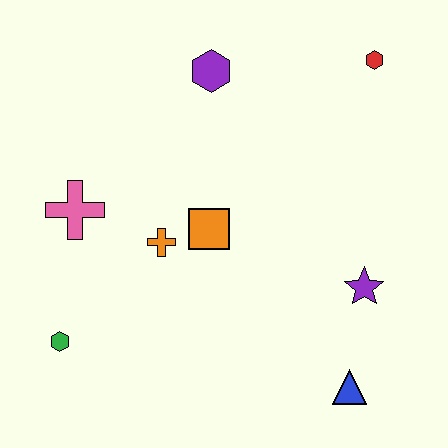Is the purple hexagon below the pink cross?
No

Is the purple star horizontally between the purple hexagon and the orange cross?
No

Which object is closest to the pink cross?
The orange cross is closest to the pink cross.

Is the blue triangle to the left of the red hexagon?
Yes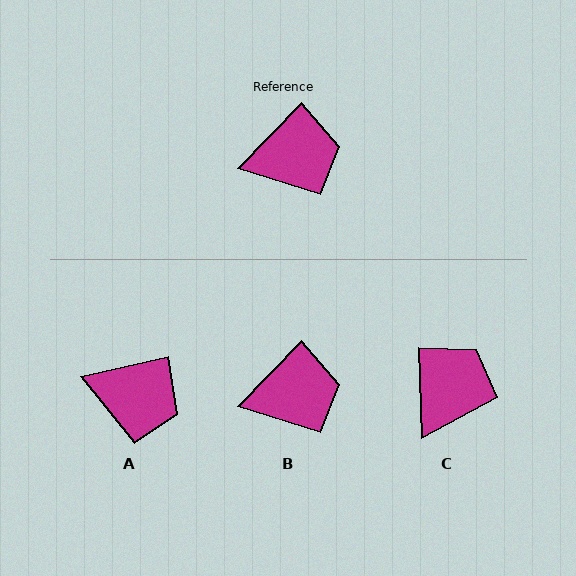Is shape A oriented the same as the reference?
No, it is off by about 33 degrees.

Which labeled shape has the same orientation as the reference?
B.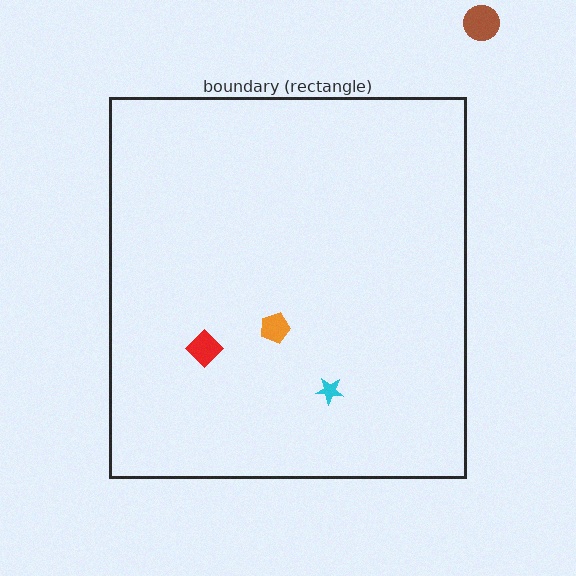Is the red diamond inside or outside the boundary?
Inside.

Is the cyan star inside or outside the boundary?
Inside.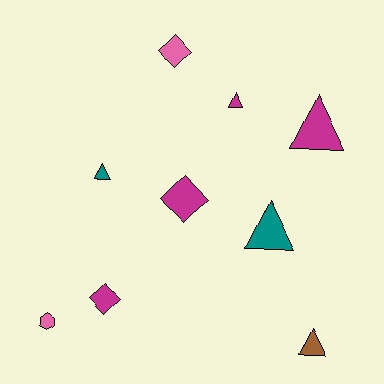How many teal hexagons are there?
There are no teal hexagons.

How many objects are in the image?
There are 9 objects.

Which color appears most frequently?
Magenta, with 4 objects.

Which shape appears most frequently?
Triangle, with 5 objects.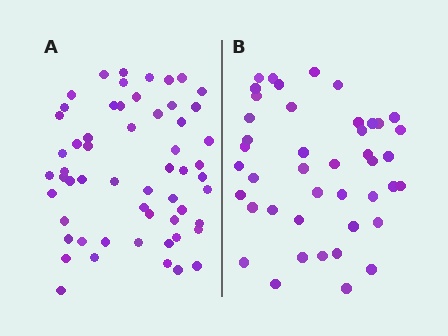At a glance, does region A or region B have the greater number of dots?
Region A (the left region) has more dots.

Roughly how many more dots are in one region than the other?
Region A has approximately 15 more dots than region B.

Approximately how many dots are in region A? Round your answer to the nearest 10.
About 60 dots. (The exact count is 57, which rounds to 60.)